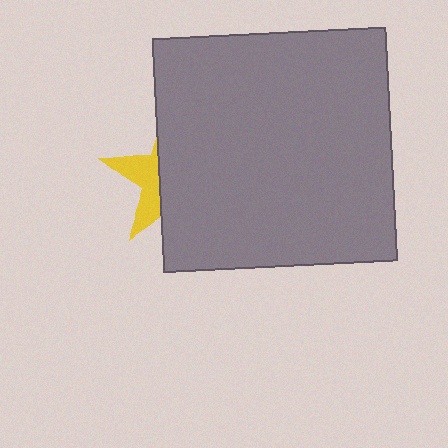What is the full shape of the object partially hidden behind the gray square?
The partially hidden object is a yellow star.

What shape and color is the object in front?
The object in front is a gray square.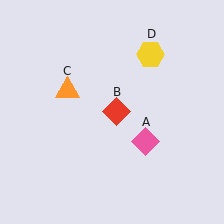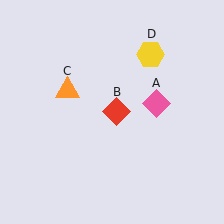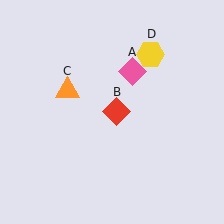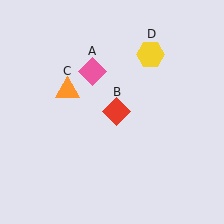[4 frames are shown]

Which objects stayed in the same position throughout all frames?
Red diamond (object B) and orange triangle (object C) and yellow hexagon (object D) remained stationary.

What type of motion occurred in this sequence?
The pink diamond (object A) rotated counterclockwise around the center of the scene.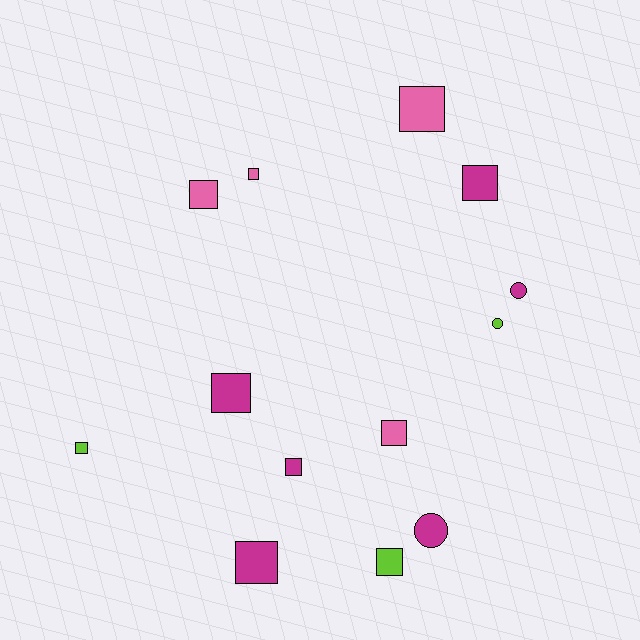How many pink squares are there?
There are 4 pink squares.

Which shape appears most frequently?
Square, with 10 objects.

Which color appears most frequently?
Magenta, with 6 objects.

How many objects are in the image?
There are 13 objects.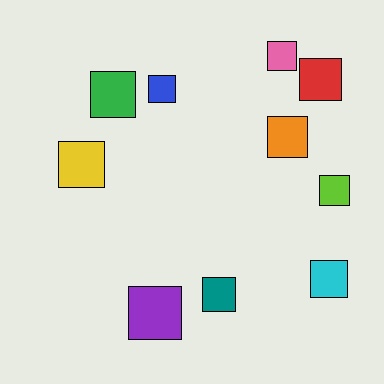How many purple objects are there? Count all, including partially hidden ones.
There is 1 purple object.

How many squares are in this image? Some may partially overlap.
There are 10 squares.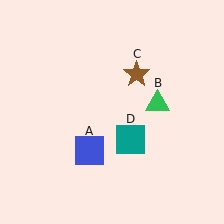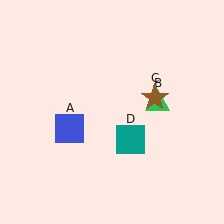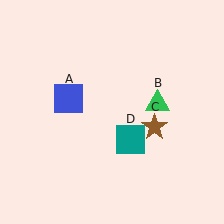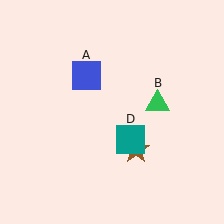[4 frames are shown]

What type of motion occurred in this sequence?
The blue square (object A), brown star (object C) rotated clockwise around the center of the scene.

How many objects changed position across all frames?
2 objects changed position: blue square (object A), brown star (object C).